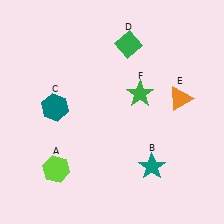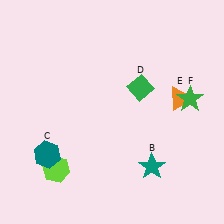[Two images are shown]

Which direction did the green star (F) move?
The green star (F) moved right.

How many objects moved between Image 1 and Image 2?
3 objects moved between the two images.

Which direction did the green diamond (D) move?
The green diamond (D) moved down.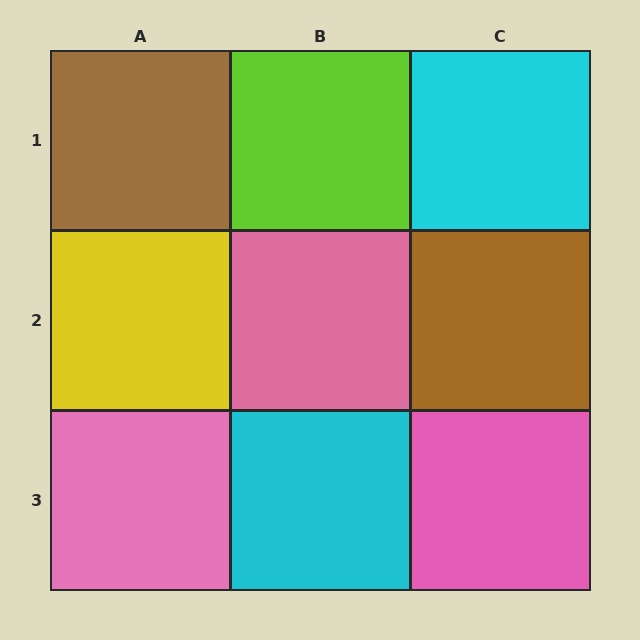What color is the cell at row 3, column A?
Pink.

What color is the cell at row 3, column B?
Cyan.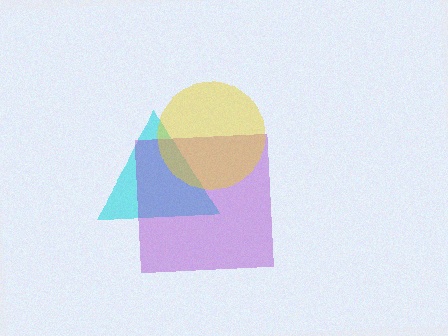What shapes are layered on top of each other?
The layered shapes are: a cyan triangle, a purple square, a yellow circle.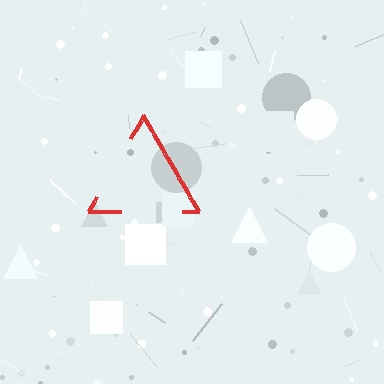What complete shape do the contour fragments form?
The contour fragments form a triangle.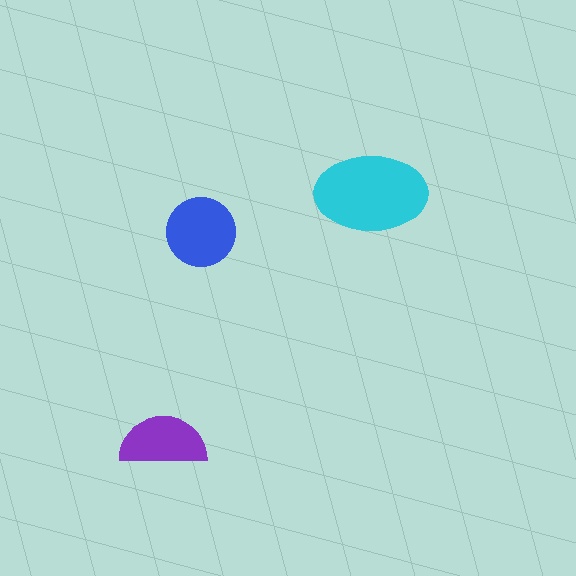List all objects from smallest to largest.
The purple semicircle, the blue circle, the cyan ellipse.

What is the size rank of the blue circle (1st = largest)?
2nd.